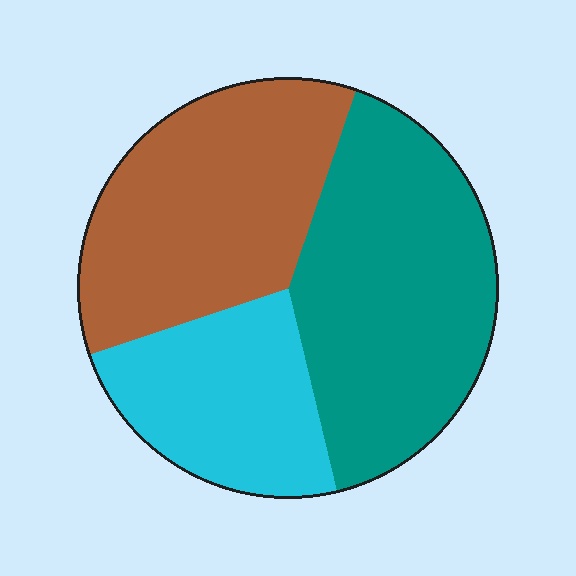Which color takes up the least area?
Cyan, at roughly 25%.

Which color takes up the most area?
Teal, at roughly 40%.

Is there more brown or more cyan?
Brown.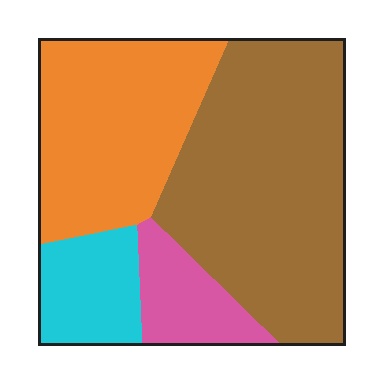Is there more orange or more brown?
Brown.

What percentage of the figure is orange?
Orange covers around 30% of the figure.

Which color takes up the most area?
Brown, at roughly 45%.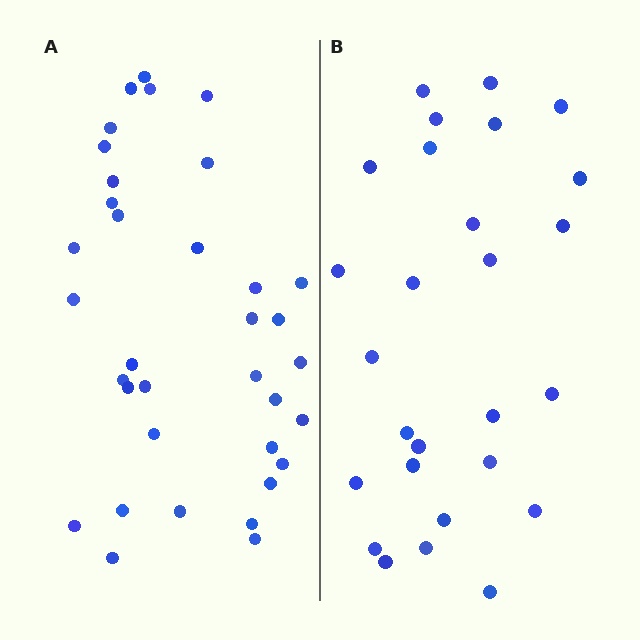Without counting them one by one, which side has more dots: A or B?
Region A (the left region) has more dots.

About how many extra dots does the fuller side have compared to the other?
Region A has roughly 8 or so more dots than region B.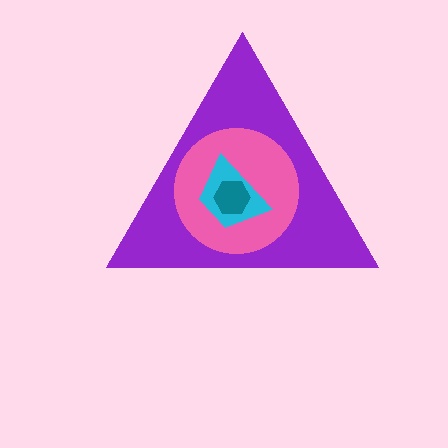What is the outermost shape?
The purple triangle.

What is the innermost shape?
The teal hexagon.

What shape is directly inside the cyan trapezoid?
The teal hexagon.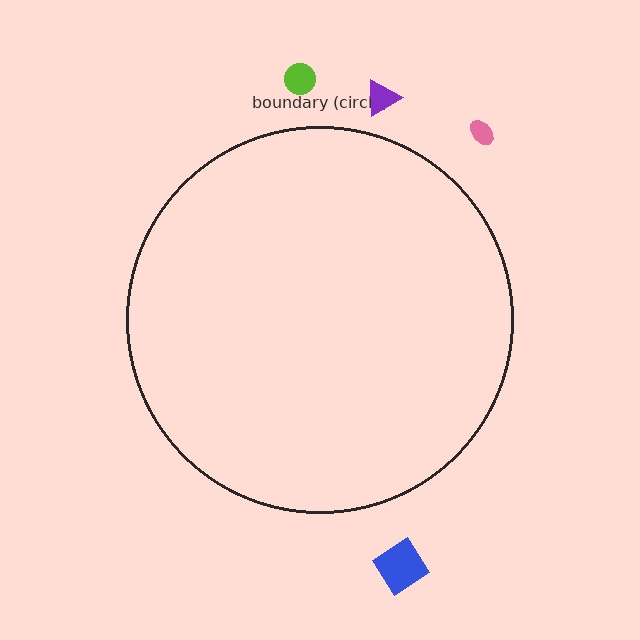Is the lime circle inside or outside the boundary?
Outside.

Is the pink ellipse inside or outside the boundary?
Outside.